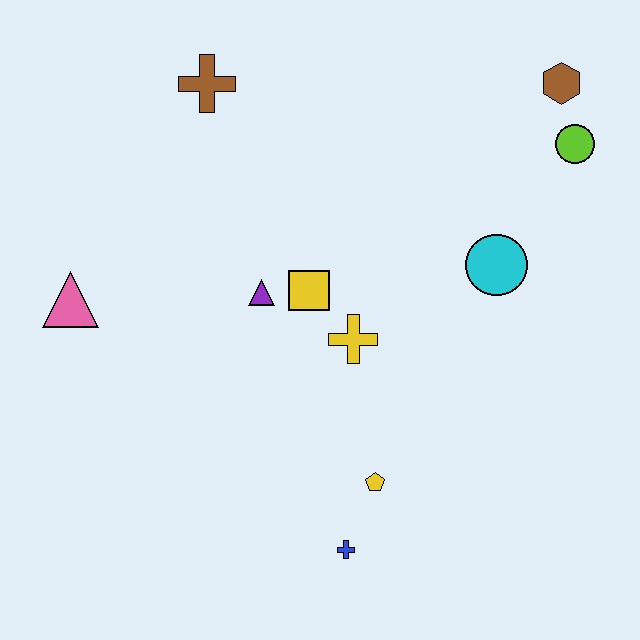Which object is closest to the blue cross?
The yellow pentagon is closest to the blue cross.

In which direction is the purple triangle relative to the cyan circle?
The purple triangle is to the left of the cyan circle.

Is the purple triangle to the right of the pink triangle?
Yes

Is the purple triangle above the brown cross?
No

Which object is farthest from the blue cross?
The brown hexagon is farthest from the blue cross.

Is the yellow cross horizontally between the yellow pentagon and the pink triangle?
Yes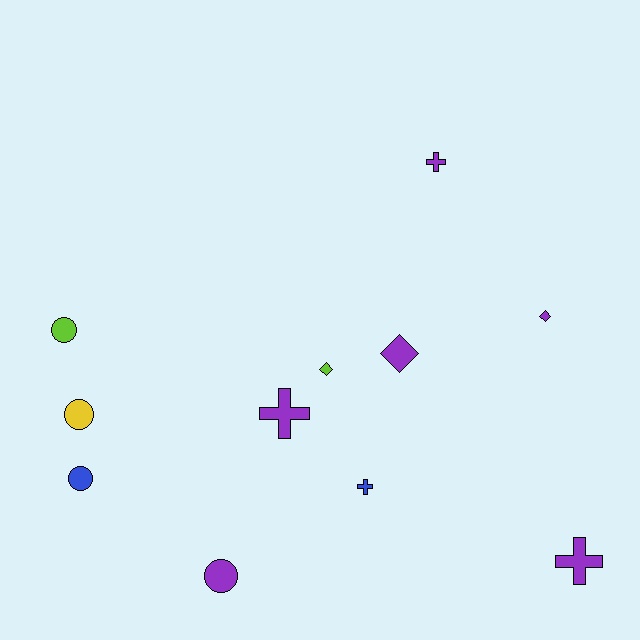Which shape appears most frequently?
Circle, with 4 objects.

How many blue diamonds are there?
There are no blue diamonds.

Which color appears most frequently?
Purple, with 6 objects.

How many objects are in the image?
There are 11 objects.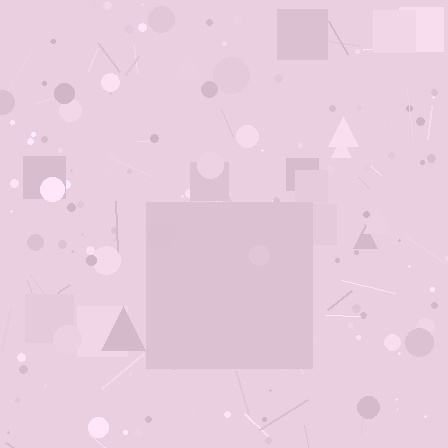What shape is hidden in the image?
A square is hidden in the image.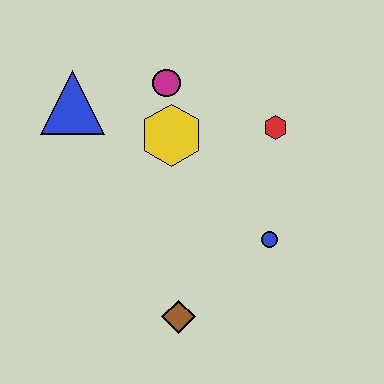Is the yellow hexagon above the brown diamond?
Yes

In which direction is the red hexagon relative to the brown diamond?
The red hexagon is above the brown diamond.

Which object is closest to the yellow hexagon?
The magenta circle is closest to the yellow hexagon.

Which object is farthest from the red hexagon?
The brown diamond is farthest from the red hexagon.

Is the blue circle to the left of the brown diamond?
No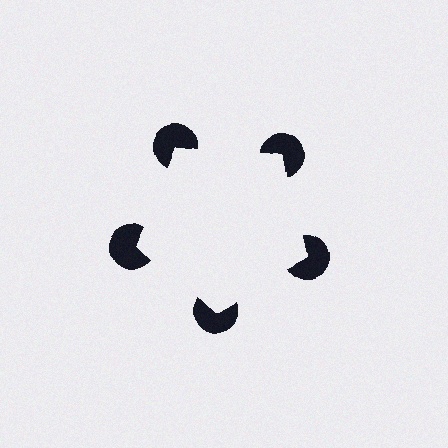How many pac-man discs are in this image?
There are 5 — one at each vertex of the illusory pentagon.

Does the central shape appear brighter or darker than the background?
It typically appears slightly brighter than the background, even though no actual brightness change is drawn.